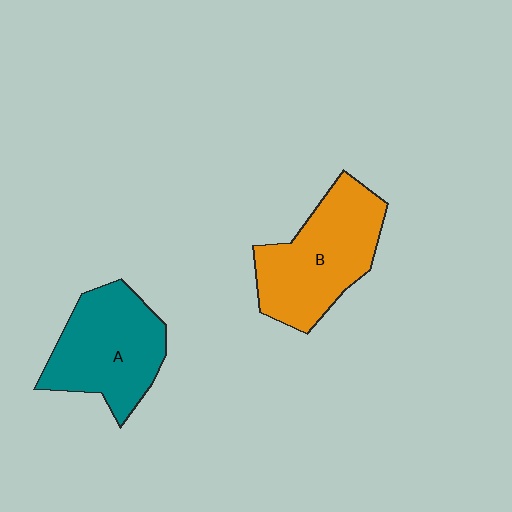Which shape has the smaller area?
Shape A (teal).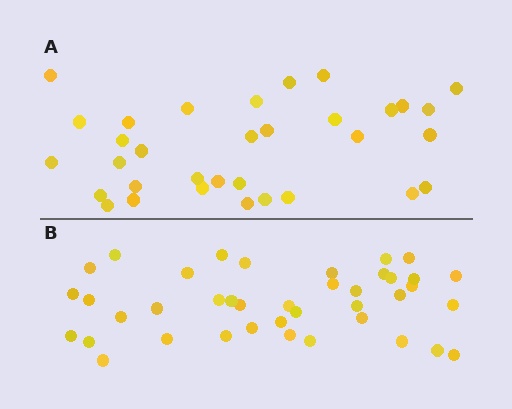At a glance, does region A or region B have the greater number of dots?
Region B (the bottom region) has more dots.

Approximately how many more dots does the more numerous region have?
Region B has roughly 8 or so more dots than region A.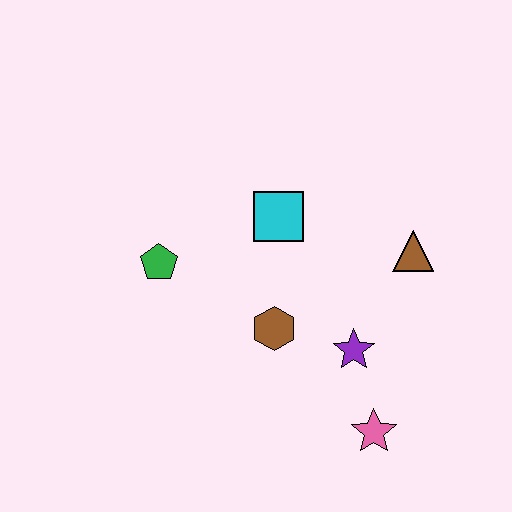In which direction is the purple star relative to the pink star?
The purple star is above the pink star.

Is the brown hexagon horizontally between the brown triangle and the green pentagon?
Yes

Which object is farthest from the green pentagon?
The pink star is farthest from the green pentagon.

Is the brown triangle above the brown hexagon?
Yes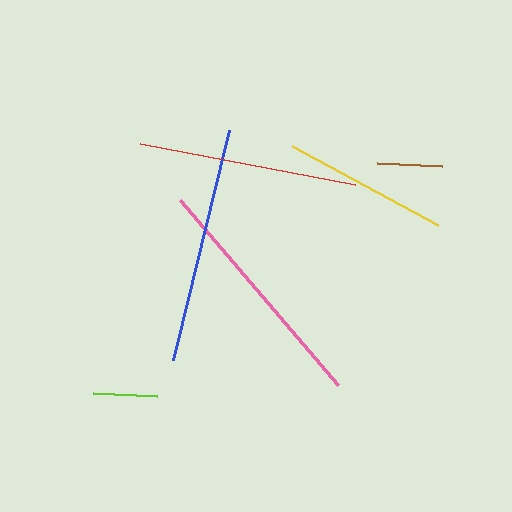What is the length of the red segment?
The red segment is approximately 219 pixels long.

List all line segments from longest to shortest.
From longest to shortest: pink, blue, red, yellow, brown, lime.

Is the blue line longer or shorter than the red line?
The blue line is longer than the red line.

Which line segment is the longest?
The pink line is the longest at approximately 244 pixels.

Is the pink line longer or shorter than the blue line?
The pink line is longer than the blue line.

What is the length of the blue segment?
The blue segment is approximately 237 pixels long.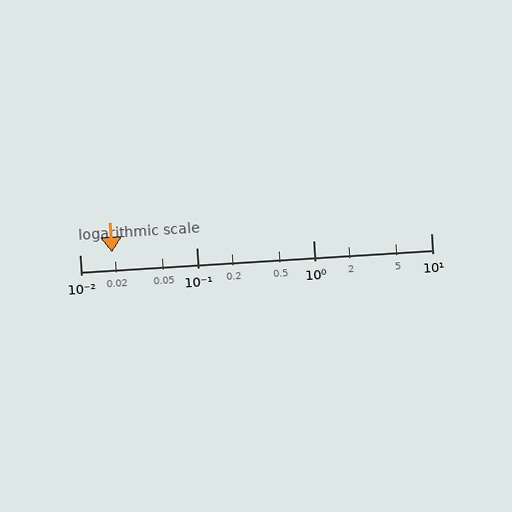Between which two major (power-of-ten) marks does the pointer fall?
The pointer is between 0.01 and 0.1.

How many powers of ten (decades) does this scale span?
The scale spans 3 decades, from 0.01 to 10.